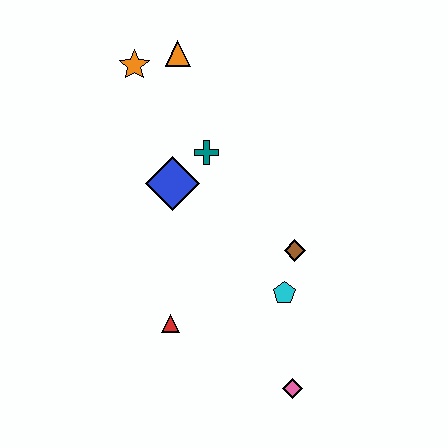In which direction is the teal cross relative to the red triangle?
The teal cross is above the red triangle.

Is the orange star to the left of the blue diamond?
Yes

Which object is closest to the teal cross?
The blue diamond is closest to the teal cross.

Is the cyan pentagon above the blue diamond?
No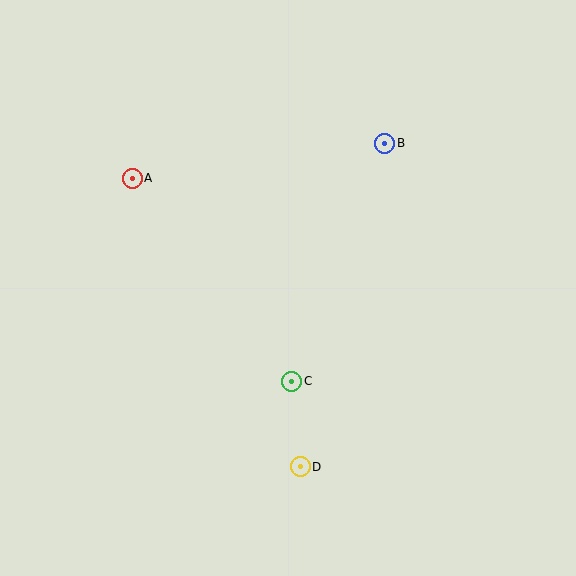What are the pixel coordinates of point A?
Point A is at (132, 178).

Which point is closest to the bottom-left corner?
Point D is closest to the bottom-left corner.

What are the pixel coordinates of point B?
Point B is at (385, 143).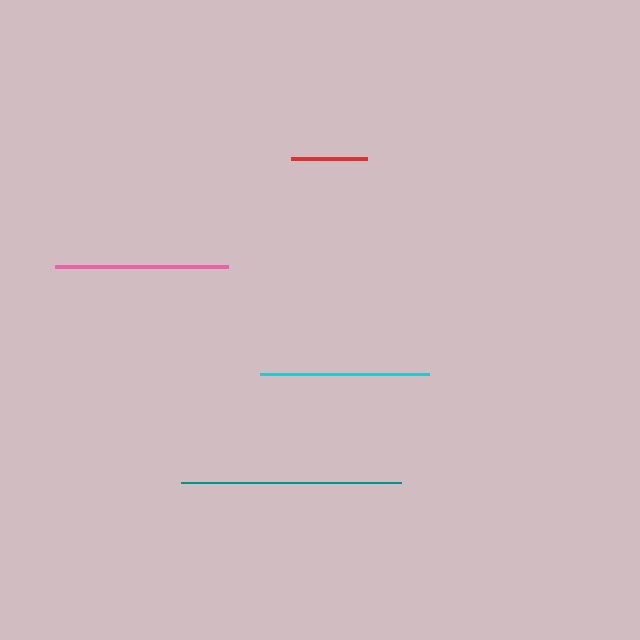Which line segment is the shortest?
The red line is the shortest at approximately 77 pixels.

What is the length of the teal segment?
The teal segment is approximately 220 pixels long.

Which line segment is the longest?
The teal line is the longest at approximately 220 pixels.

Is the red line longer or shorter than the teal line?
The teal line is longer than the red line.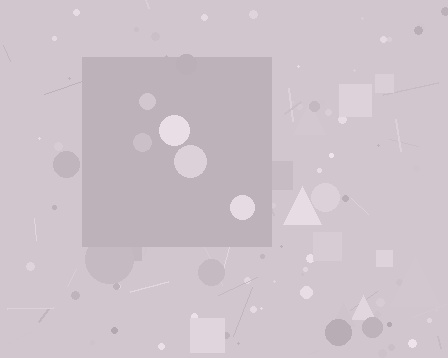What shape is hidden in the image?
A square is hidden in the image.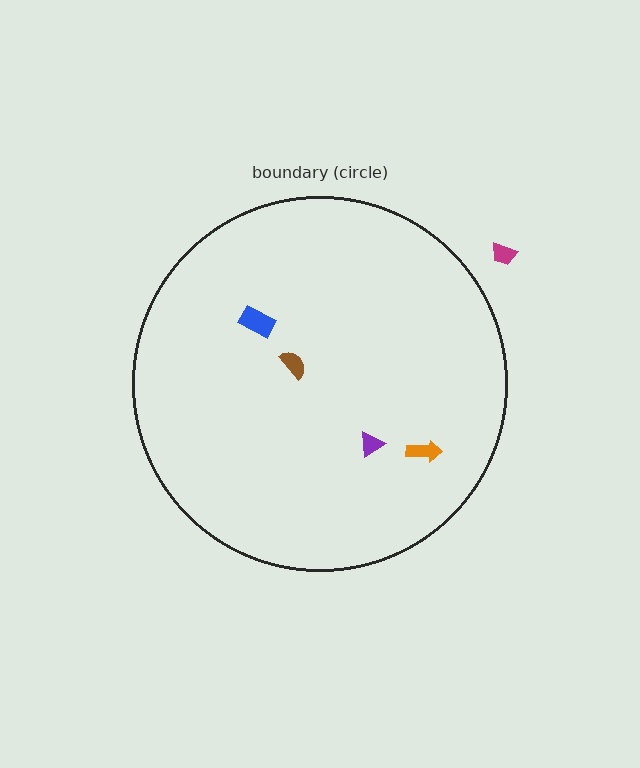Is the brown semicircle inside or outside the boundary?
Inside.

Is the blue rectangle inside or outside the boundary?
Inside.